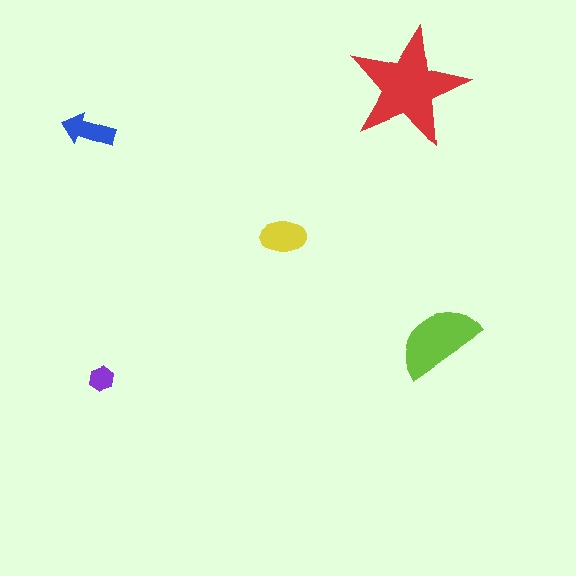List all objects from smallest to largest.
The purple hexagon, the blue arrow, the yellow ellipse, the lime semicircle, the red star.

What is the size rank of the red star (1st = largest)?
1st.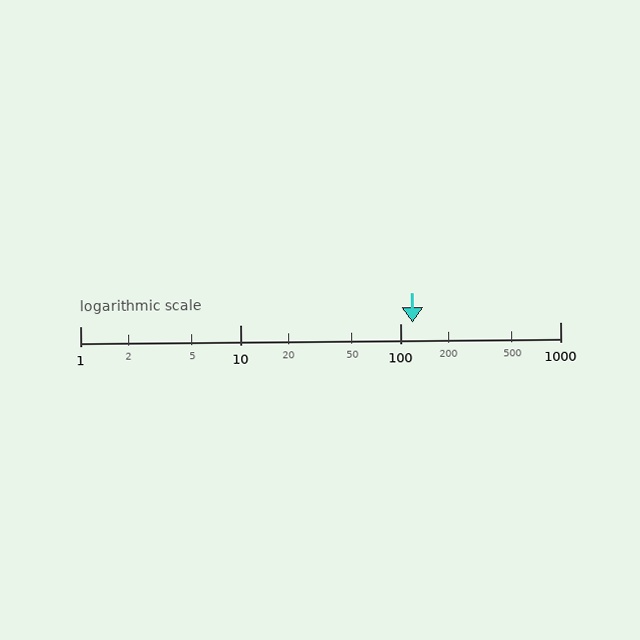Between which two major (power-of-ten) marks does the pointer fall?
The pointer is between 100 and 1000.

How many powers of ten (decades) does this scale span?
The scale spans 3 decades, from 1 to 1000.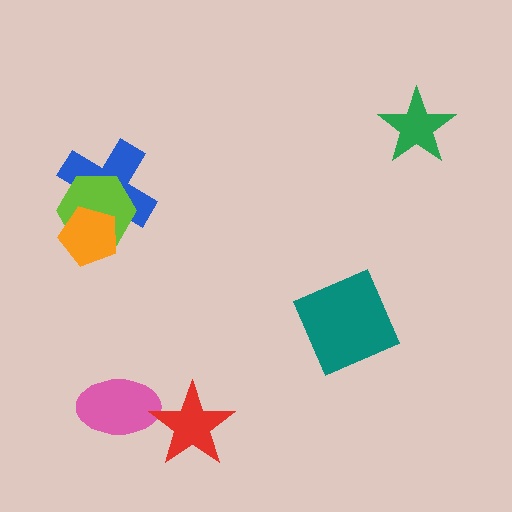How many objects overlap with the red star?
1 object overlaps with the red star.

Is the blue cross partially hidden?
Yes, it is partially covered by another shape.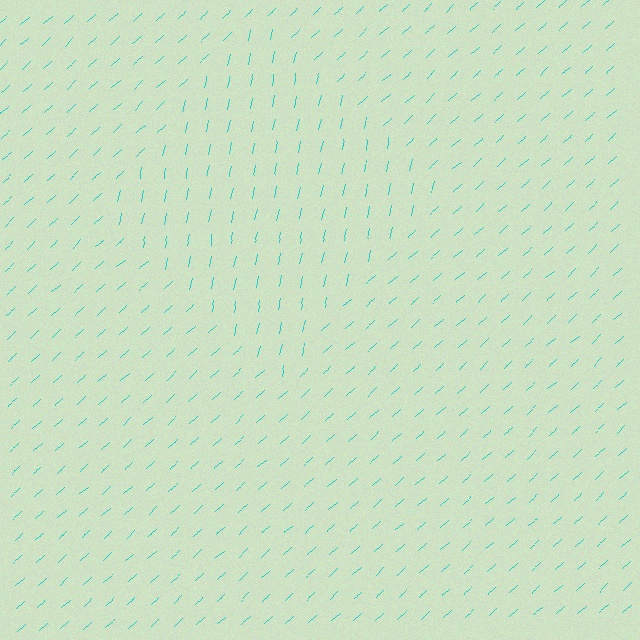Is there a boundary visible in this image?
Yes, there is a texture boundary formed by a change in line orientation.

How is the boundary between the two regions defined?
The boundary is defined purely by a change in line orientation (approximately 37 degrees difference). All lines are the same color and thickness.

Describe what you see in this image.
The image is filled with small cyan line segments. A diamond region in the image has lines oriented differently from the surrounding lines, creating a visible texture boundary.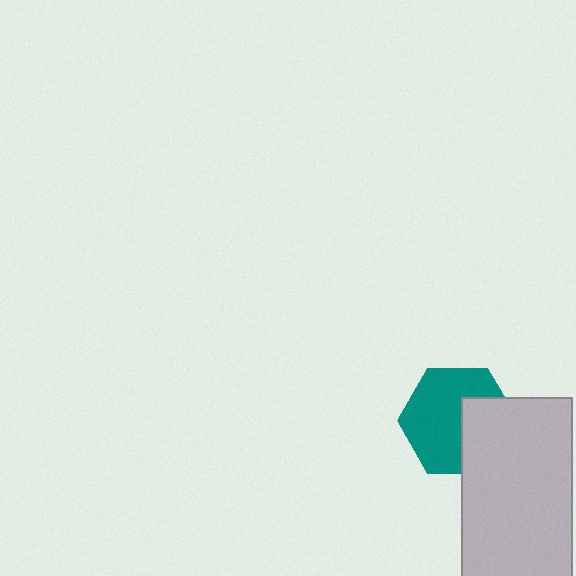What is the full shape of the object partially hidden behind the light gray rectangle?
The partially hidden object is a teal hexagon.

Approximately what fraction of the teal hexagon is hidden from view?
Roughly 35% of the teal hexagon is hidden behind the light gray rectangle.